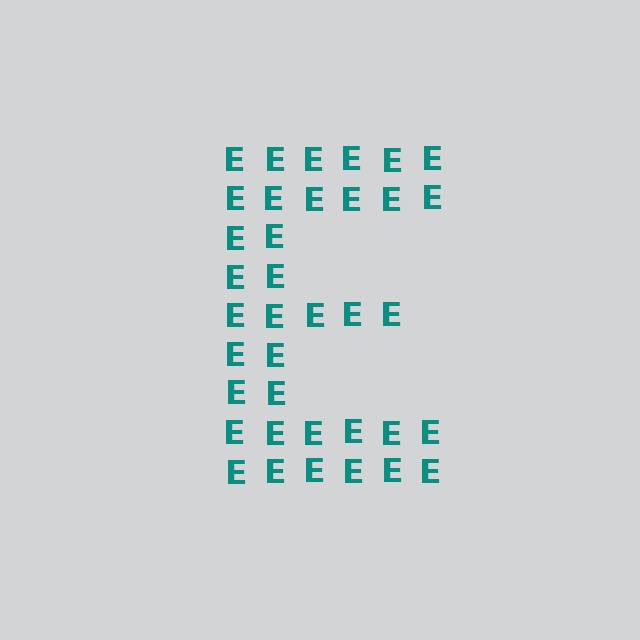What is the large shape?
The large shape is the letter E.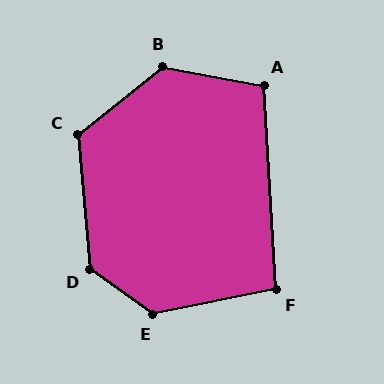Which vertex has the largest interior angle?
E, at approximately 133 degrees.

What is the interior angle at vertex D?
Approximately 131 degrees (obtuse).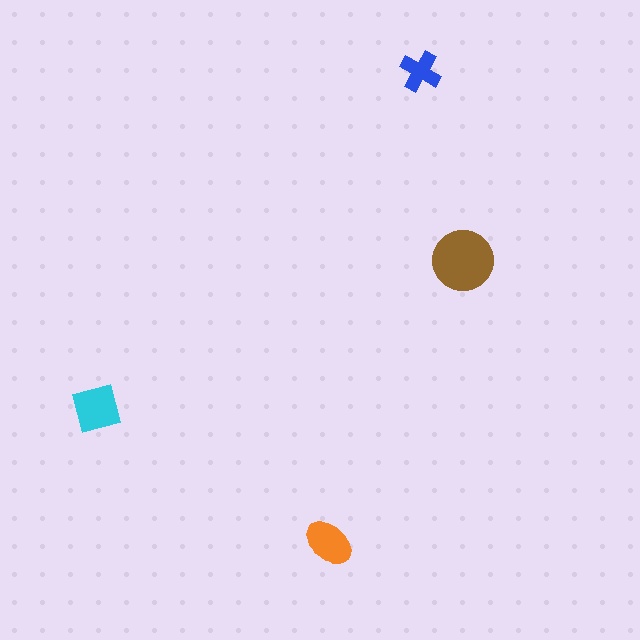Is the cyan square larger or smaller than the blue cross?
Larger.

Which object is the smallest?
The blue cross.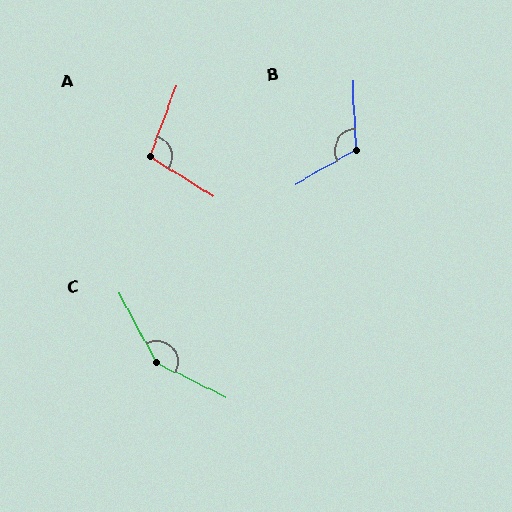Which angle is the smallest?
A, at approximately 102 degrees.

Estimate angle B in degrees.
Approximately 117 degrees.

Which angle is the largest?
C, at approximately 144 degrees.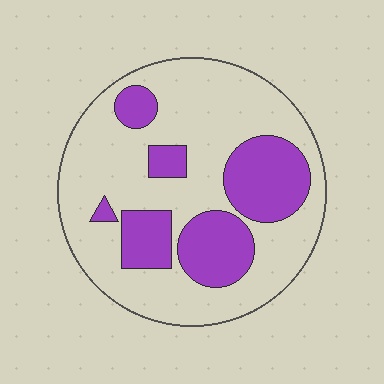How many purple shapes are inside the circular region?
6.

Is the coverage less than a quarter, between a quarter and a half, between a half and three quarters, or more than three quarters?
Between a quarter and a half.